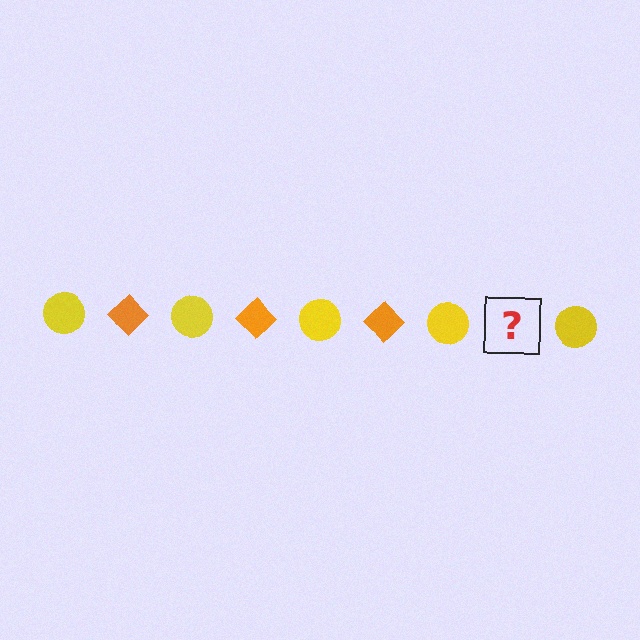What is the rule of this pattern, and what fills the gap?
The rule is that the pattern alternates between yellow circle and orange diamond. The gap should be filled with an orange diamond.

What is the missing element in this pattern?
The missing element is an orange diamond.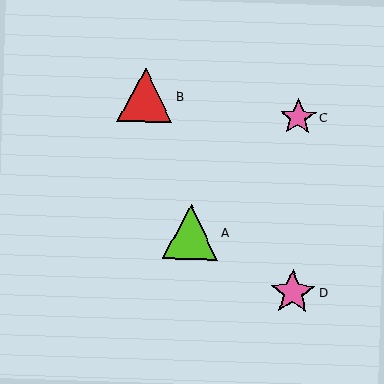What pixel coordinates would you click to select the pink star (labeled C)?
Click at (298, 117) to select the pink star C.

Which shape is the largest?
The red triangle (labeled B) is the largest.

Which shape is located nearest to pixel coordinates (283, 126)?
The pink star (labeled C) at (298, 117) is nearest to that location.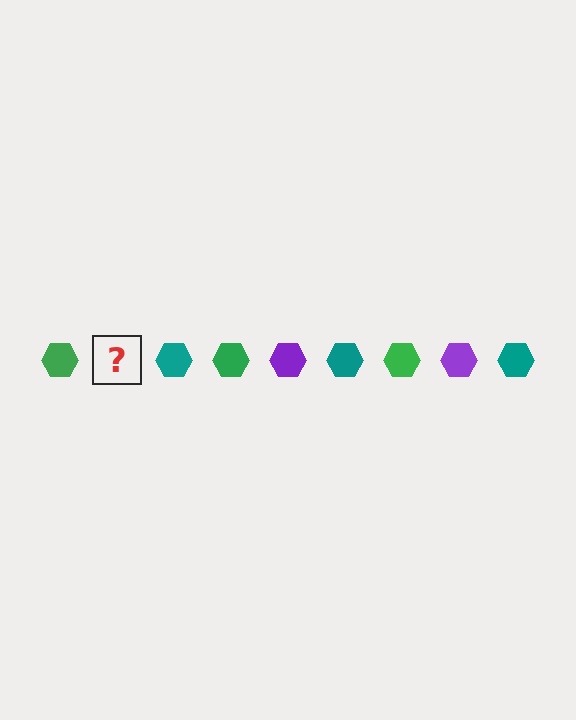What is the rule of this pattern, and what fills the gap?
The rule is that the pattern cycles through green, purple, teal hexagons. The gap should be filled with a purple hexagon.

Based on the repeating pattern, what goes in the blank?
The blank should be a purple hexagon.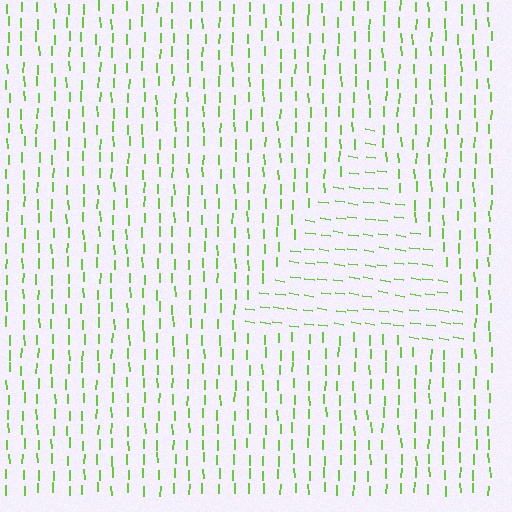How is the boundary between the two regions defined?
The boundary is defined purely by a change in line orientation (approximately 81 degrees difference). All lines are the same color and thickness.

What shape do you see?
I see a triangle.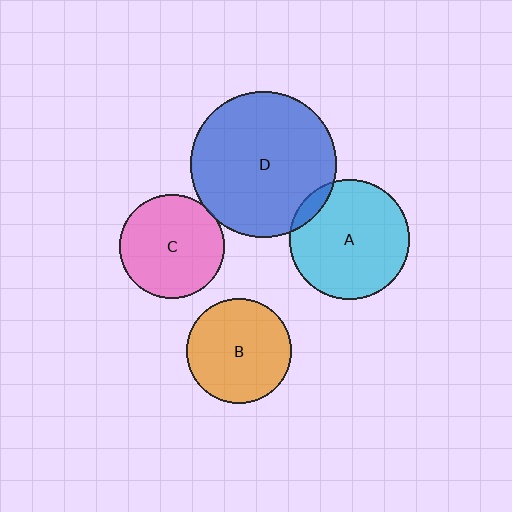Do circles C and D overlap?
Yes.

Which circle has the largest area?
Circle D (blue).